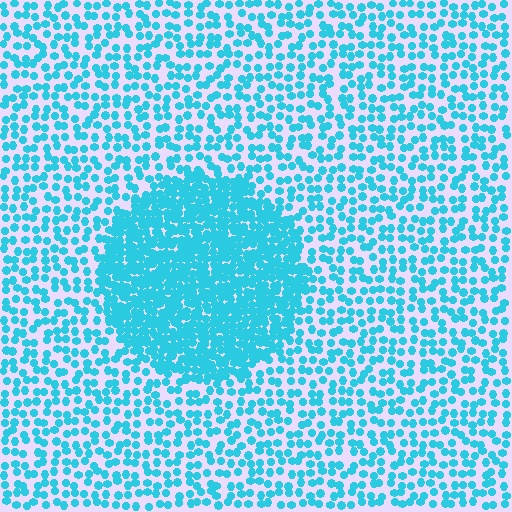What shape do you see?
I see a circle.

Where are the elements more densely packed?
The elements are more densely packed inside the circle boundary.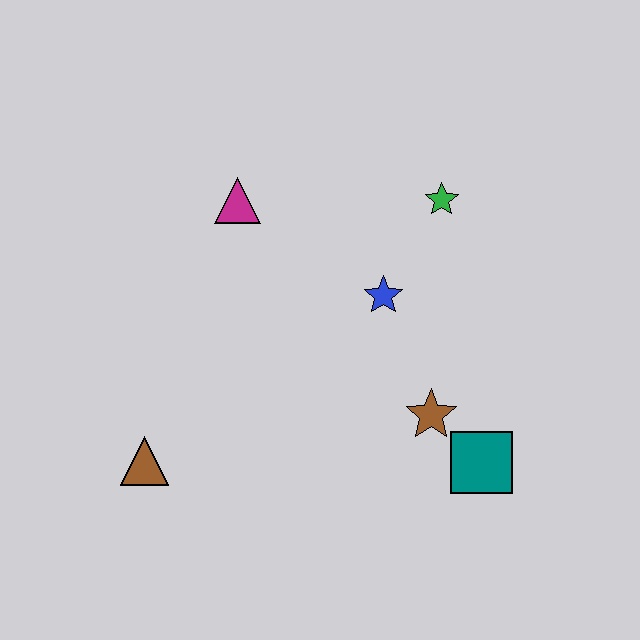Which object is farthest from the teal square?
The magenta triangle is farthest from the teal square.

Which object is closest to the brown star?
The teal square is closest to the brown star.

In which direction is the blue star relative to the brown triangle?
The blue star is to the right of the brown triangle.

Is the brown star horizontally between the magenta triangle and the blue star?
No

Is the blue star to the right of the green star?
No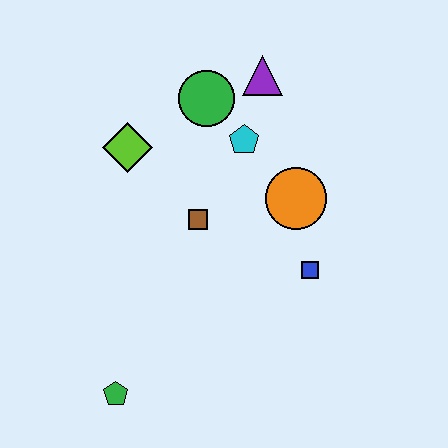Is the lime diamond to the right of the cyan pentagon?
No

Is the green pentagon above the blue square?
No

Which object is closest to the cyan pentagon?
The green circle is closest to the cyan pentagon.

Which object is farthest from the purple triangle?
The green pentagon is farthest from the purple triangle.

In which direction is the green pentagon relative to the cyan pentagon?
The green pentagon is below the cyan pentagon.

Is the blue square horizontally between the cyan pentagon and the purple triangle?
No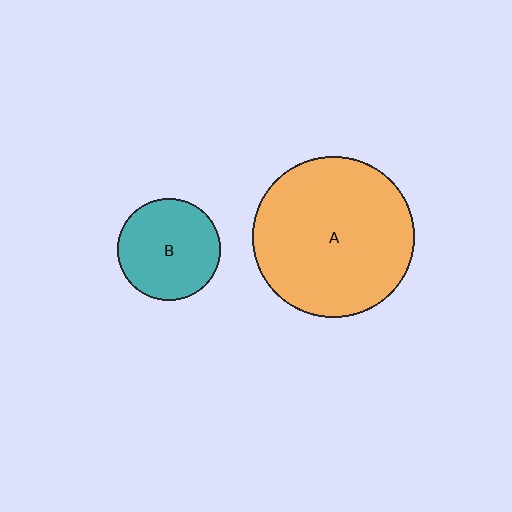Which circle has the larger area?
Circle A (orange).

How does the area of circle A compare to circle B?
Approximately 2.5 times.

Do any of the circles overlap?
No, none of the circles overlap.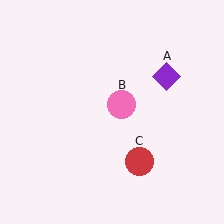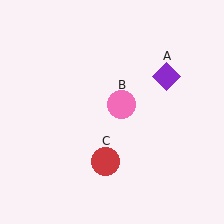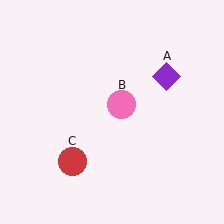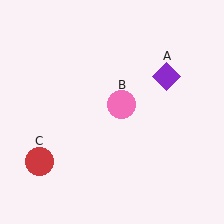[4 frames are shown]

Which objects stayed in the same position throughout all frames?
Purple diamond (object A) and pink circle (object B) remained stationary.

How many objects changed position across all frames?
1 object changed position: red circle (object C).